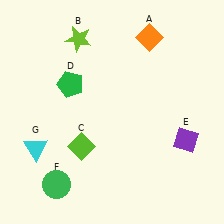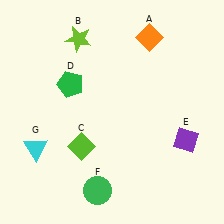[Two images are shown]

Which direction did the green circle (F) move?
The green circle (F) moved right.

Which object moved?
The green circle (F) moved right.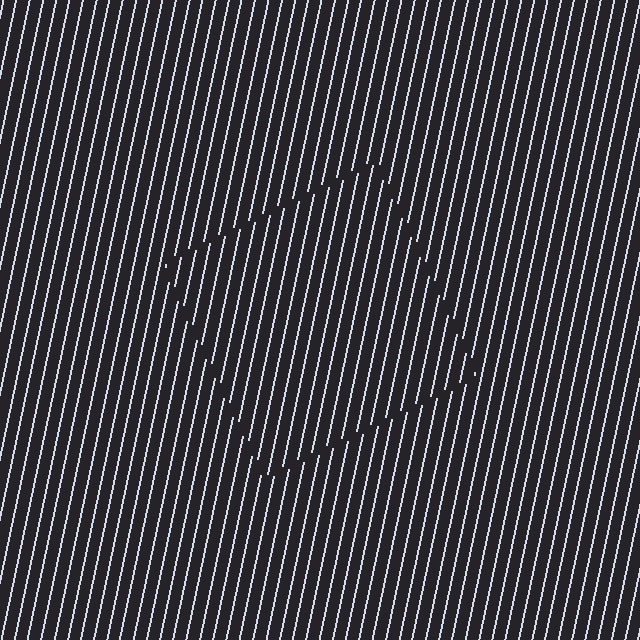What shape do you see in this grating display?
An illusory square. The interior of the shape contains the same grating, shifted by half a period — the contour is defined by the phase discontinuity where line-ends from the inner and outer gratings abut.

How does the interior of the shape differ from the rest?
The interior of the shape contains the same grating, shifted by half a period — the contour is defined by the phase discontinuity where line-ends from the inner and outer gratings abut.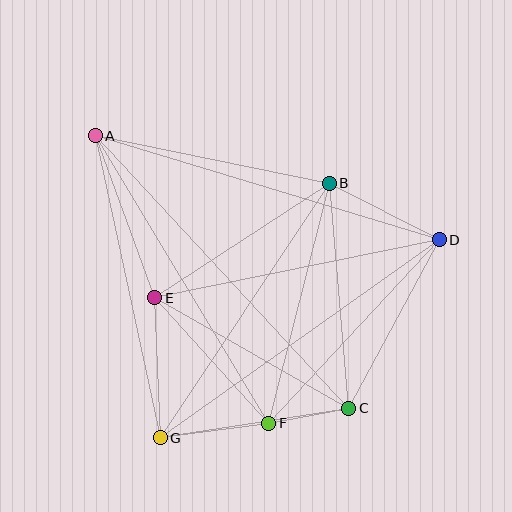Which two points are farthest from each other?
Points A and C are farthest from each other.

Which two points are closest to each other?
Points C and F are closest to each other.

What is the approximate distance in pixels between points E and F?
The distance between E and F is approximately 170 pixels.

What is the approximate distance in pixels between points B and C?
The distance between B and C is approximately 226 pixels.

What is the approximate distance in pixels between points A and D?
The distance between A and D is approximately 360 pixels.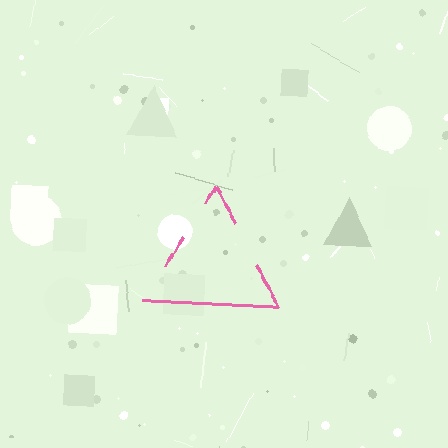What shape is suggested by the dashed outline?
The dashed outline suggests a triangle.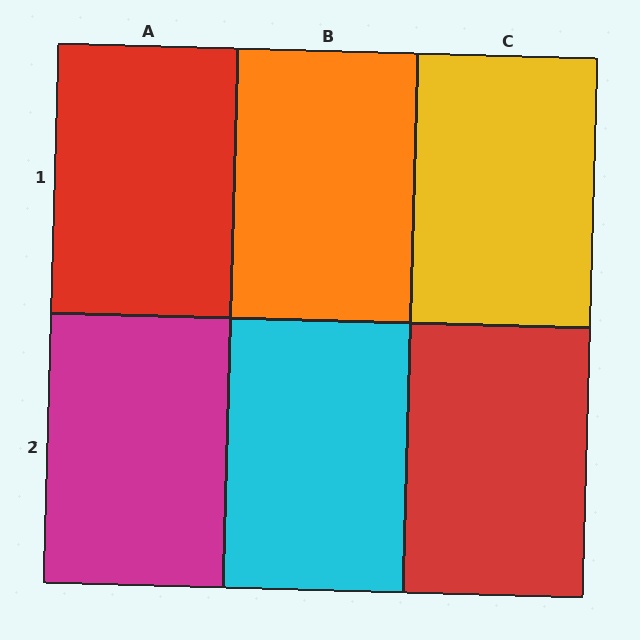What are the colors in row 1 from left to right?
Red, orange, yellow.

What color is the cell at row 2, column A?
Magenta.